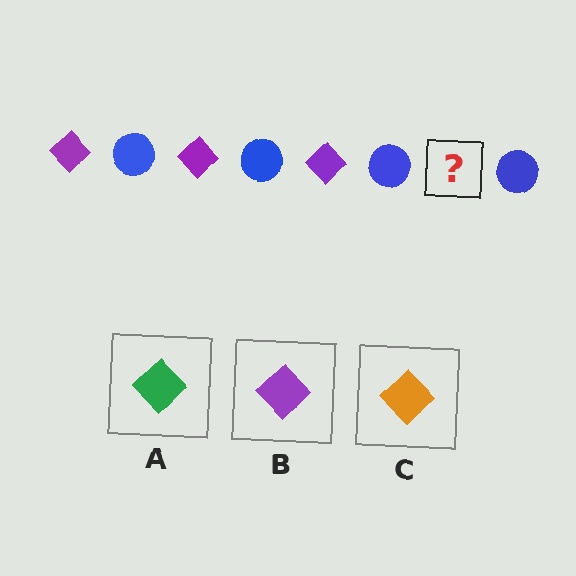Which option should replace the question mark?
Option B.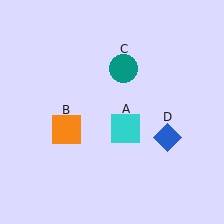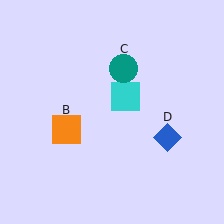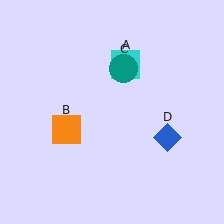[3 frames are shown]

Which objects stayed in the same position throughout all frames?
Orange square (object B) and teal circle (object C) and blue diamond (object D) remained stationary.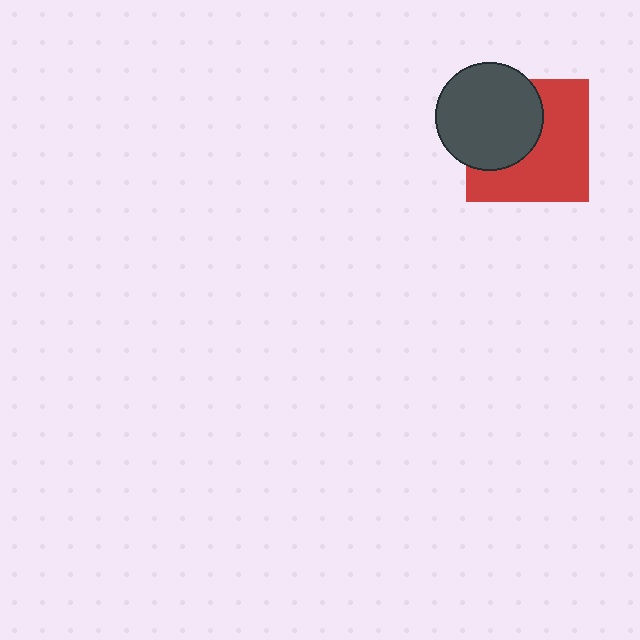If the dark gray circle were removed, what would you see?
You would see the complete red square.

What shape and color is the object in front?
The object in front is a dark gray circle.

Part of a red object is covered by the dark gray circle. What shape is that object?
It is a square.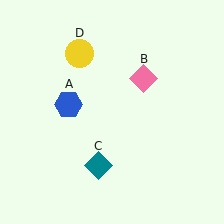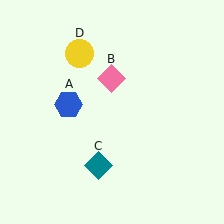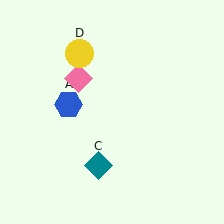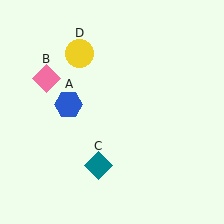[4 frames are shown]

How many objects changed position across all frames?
1 object changed position: pink diamond (object B).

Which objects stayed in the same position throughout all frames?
Blue hexagon (object A) and teal diamond (object C) and yellow circle (object D) remained stationary.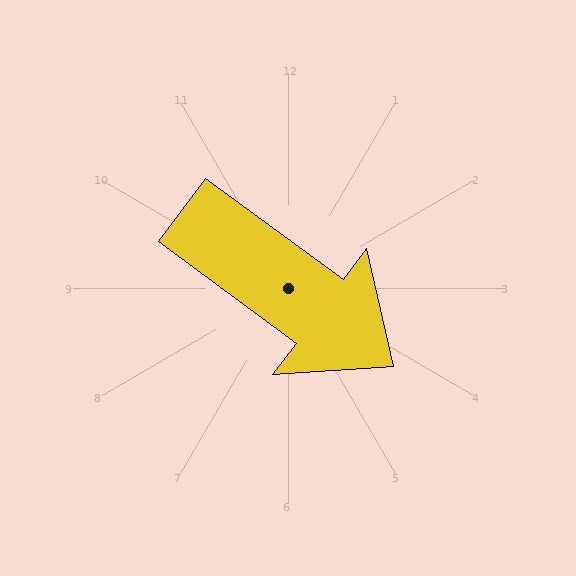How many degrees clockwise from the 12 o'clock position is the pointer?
Approximately 126 degrees.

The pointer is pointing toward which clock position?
Roughly 4 o'clock.